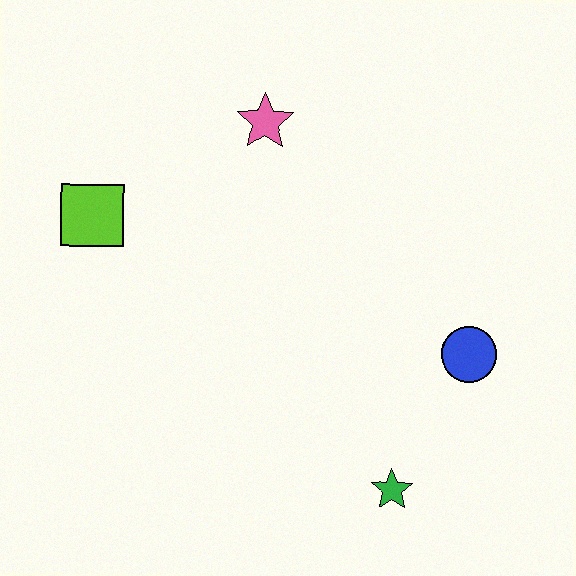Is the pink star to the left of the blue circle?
Yes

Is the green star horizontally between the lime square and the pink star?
No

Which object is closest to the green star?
The blue circle is closest to the green star.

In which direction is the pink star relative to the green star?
The pink star is above the green star.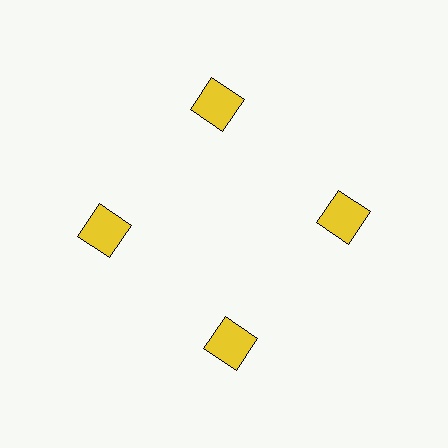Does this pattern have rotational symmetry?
Yes, this pattern has 4-fold rotational symmetry. It looks the same after rotating 90 degrees around the center.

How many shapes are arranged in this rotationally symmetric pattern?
There are 4 shapes, arranged in 4 groups of 1.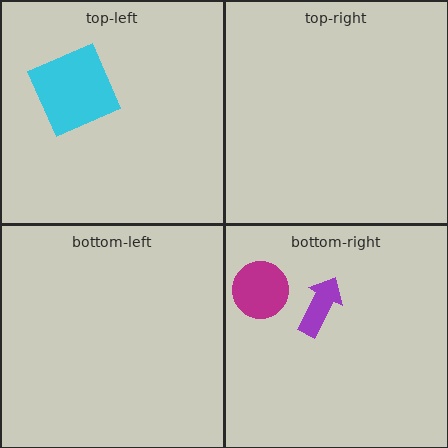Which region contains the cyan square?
The top-left region.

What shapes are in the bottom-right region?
The magenta circle, the purple arrow.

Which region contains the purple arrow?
The bottom-right region.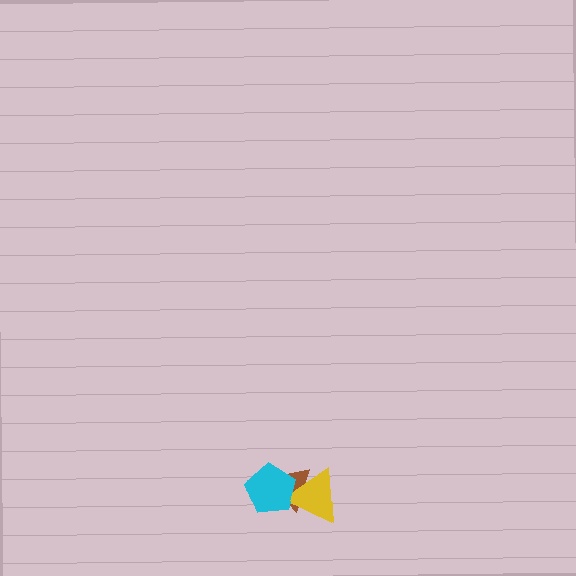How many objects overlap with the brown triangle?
2 objects overlap with the brown triangle.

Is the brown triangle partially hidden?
Yes, it is partially covered by another shape.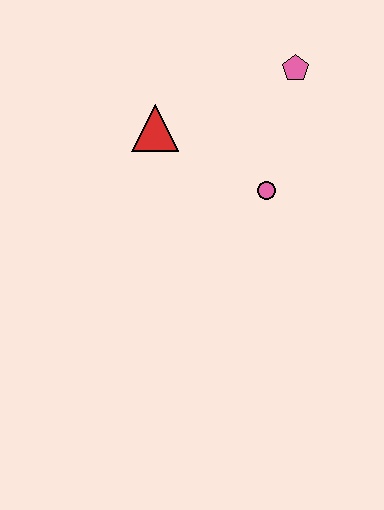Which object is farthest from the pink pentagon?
The red triangle is farthest from the pink pentagon.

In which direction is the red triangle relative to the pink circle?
The red triangle is to the left of the pink circle.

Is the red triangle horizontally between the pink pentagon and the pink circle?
No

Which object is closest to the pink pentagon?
The pink circle is closest to the pink pentagon.